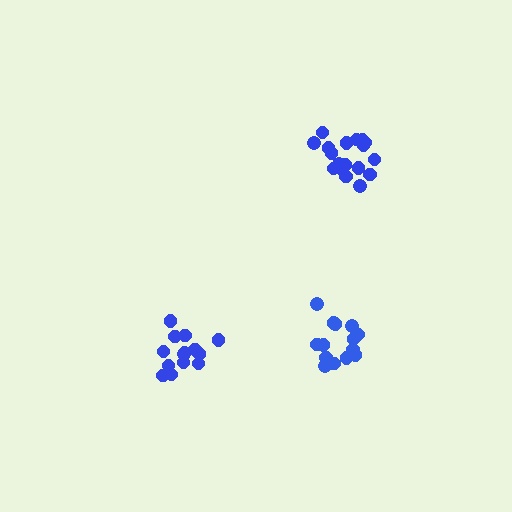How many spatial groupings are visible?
There are 3 spatial groupings.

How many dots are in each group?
Group 1: 14 dots, Group 2: 18 dots, Group 3: 15 dots (47 total).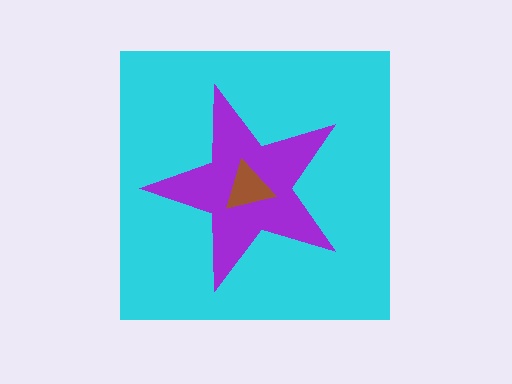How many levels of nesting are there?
3.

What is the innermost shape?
The brown triangle.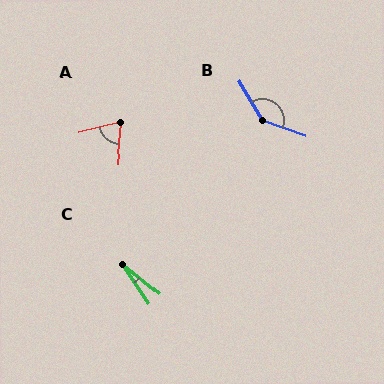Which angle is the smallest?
C, at approximately 17 degrees.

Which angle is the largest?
B, at approximately 141 degrees.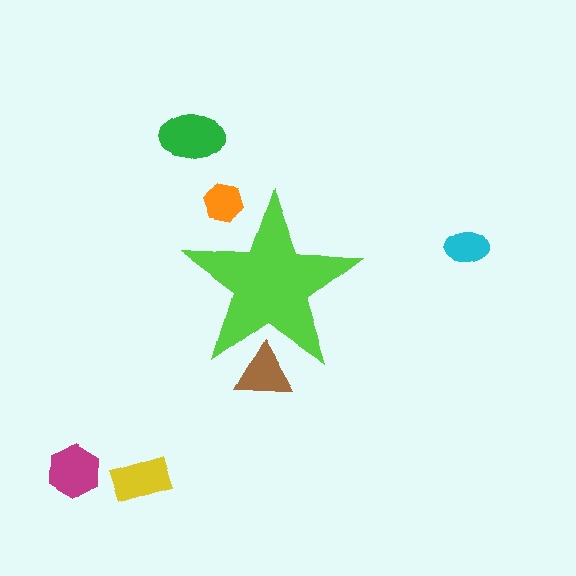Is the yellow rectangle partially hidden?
No, the yellow rectangle is fully visible.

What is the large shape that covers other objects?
A lime star.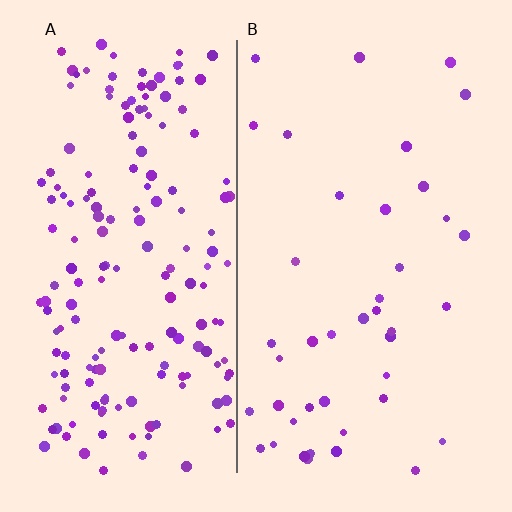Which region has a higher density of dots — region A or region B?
A (the left).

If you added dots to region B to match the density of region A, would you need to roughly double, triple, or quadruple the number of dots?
Approximately quadruple.